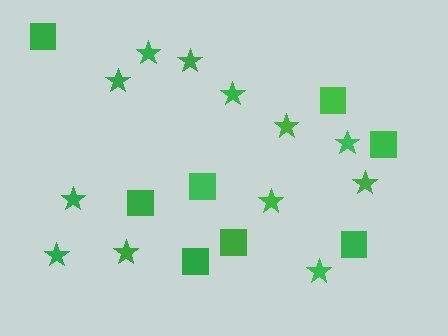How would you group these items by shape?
There are 2 groups: one group of squares (8) and one group of stars (12).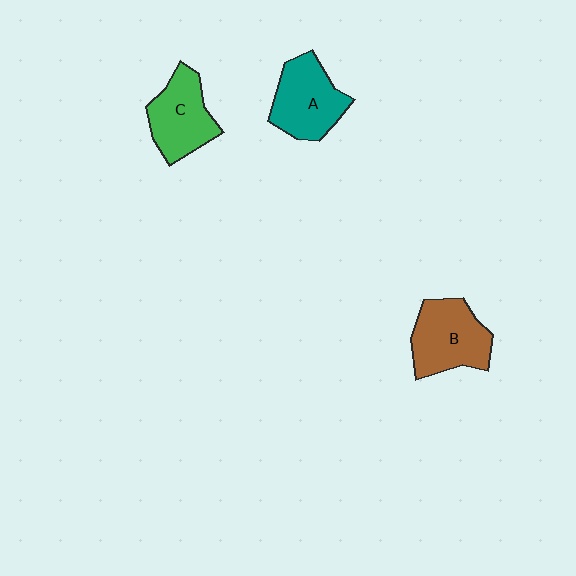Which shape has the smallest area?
Shape C (green).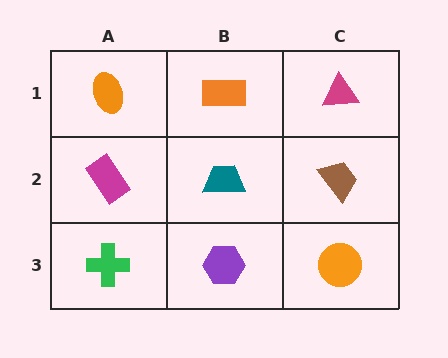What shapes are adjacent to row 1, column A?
A magenta rectangle (row 2, column A), an orange rectangle (row 1, column B).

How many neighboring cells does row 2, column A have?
3.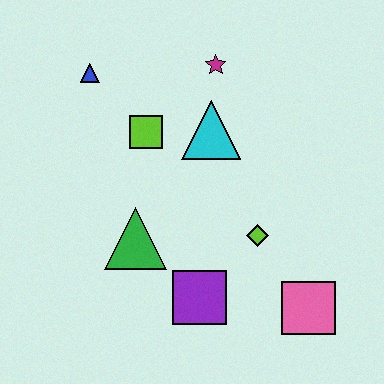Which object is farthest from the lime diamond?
The blue triangle is farthest from the lime diamond.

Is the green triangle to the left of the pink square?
Yes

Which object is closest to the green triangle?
The purple square is closest to the green triangle.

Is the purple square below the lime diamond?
Yes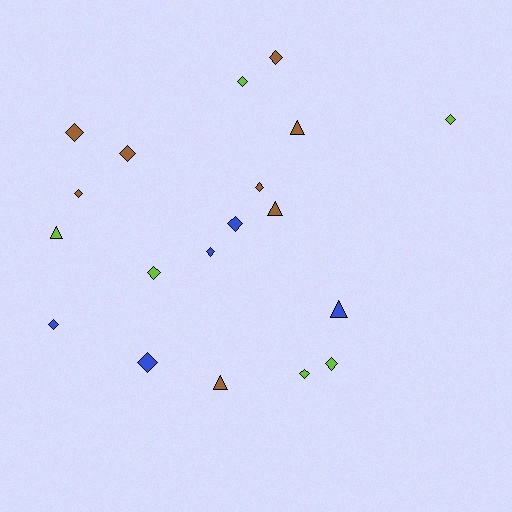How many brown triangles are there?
There are 3 brown triangles.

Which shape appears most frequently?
Diamond, with 14 objects.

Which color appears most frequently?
Brown, with 8 objects.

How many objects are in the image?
There are 19 objects.